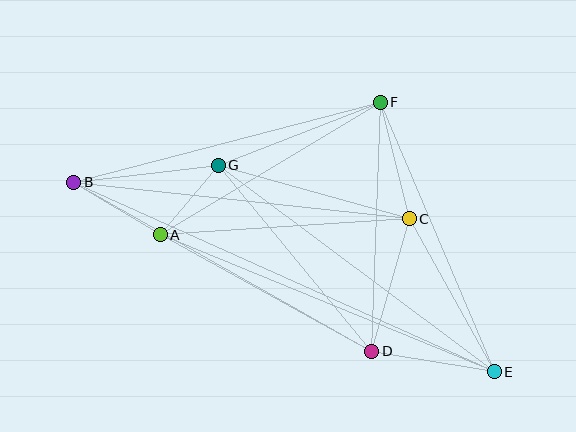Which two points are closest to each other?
Points A and G are closest to each other.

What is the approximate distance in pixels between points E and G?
The distance between E and G is approximately 345 pixels.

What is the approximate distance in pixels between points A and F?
The distance between A and F is approximately 257 pixels.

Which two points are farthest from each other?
Points B and E are farthest from each other.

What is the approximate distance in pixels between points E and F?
The distance between E and F is approximately 293 pixels.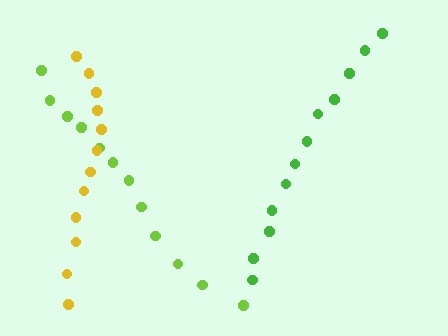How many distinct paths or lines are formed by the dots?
There are 3 distinct paths.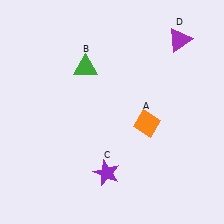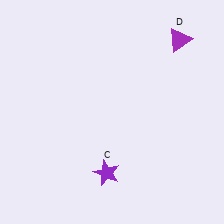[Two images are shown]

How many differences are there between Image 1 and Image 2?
There are 2 differences between the two images.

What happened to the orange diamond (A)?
The orange diamond (A) was removed in Image 2. It was in the bottom-right area of Image 1.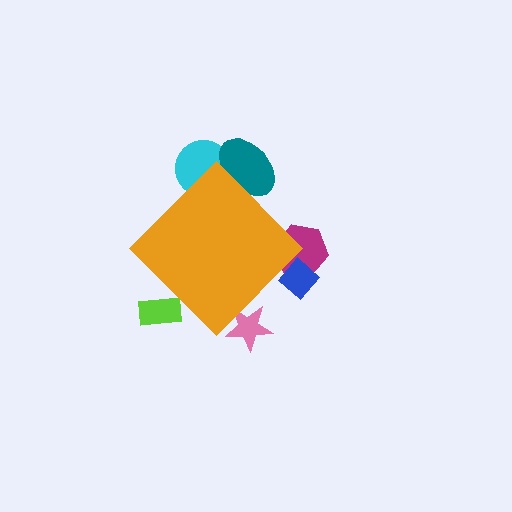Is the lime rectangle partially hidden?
Yes, the lime rectangle is partially hidden behind the orange diamond.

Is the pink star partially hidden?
Yes, the pink star is partially hidden behind the orange diamond.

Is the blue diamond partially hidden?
Yes, the blue diamond is partially hidden behind the orange diamond.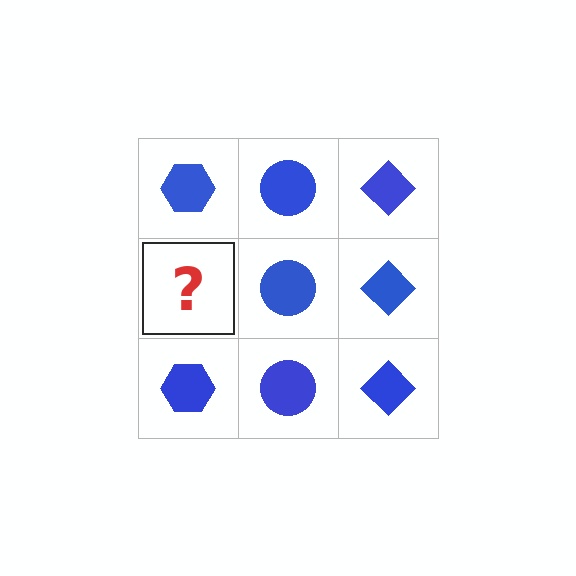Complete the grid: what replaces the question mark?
The question mark should be replaced with a blue hexagon.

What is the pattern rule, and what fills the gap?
The rule is that each column has a consistent shape. The gap should be filled with a blue hexagon.